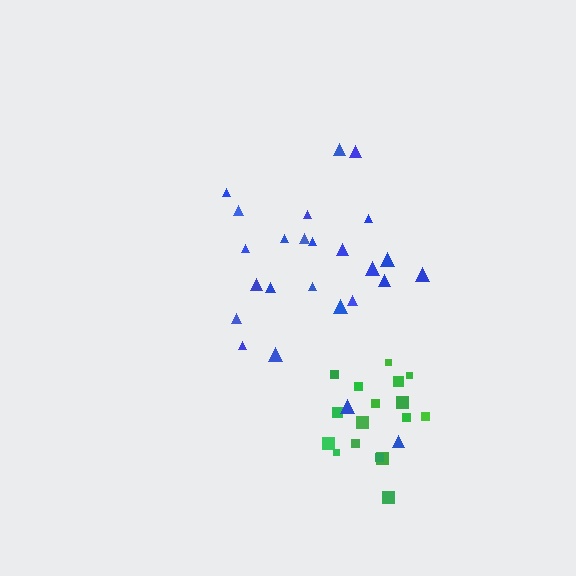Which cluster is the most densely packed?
Green.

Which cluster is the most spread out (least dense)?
Blue.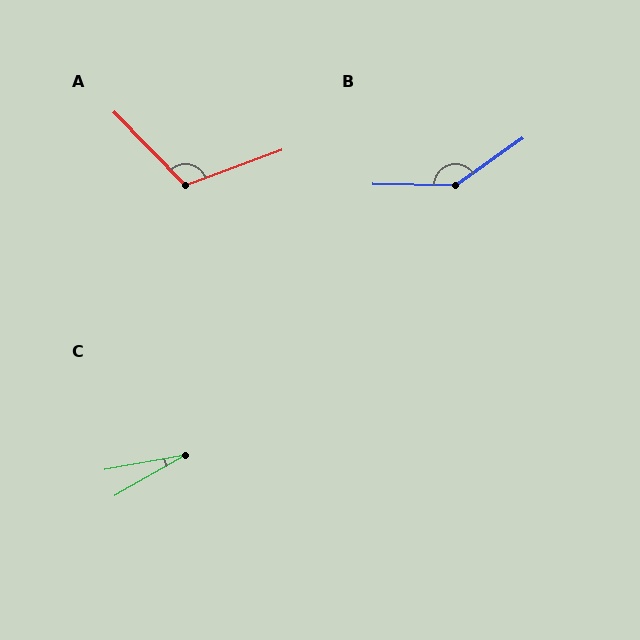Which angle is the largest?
B, at approximately 144 degrees.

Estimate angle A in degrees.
Approximately 114 degrees.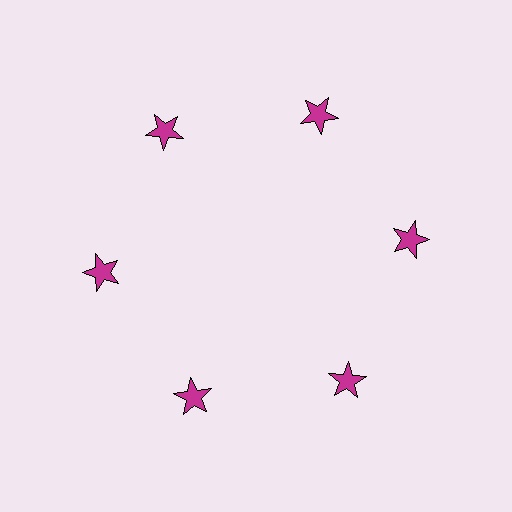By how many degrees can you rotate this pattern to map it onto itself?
The pattern maps onto itself every 60 degrees of rotation.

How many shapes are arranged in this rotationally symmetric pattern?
There are 6 shapes, arranged in 6 groups of 1.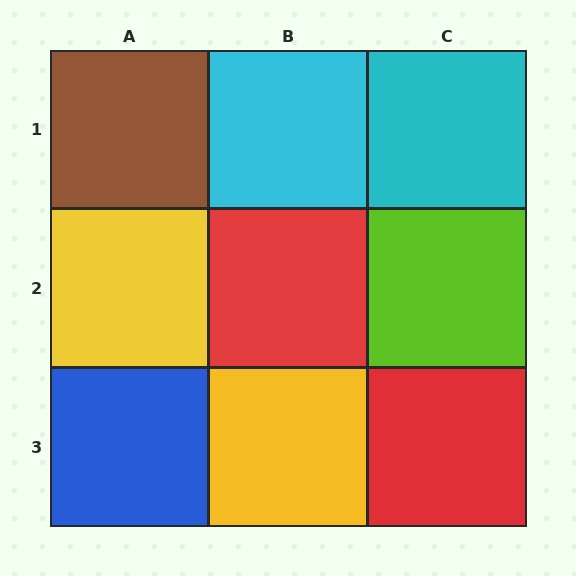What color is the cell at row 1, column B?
Cyan.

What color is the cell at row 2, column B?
Red.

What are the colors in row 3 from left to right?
Blue, yellow, red.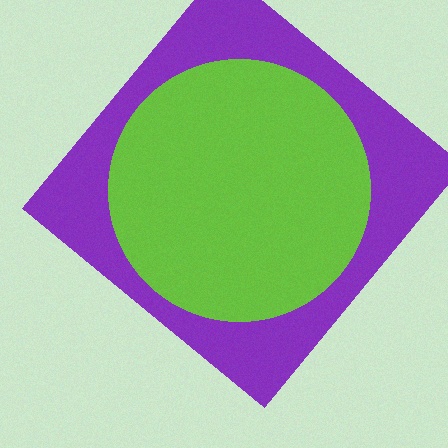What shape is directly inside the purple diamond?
The lime circle.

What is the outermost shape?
The purple diamond.